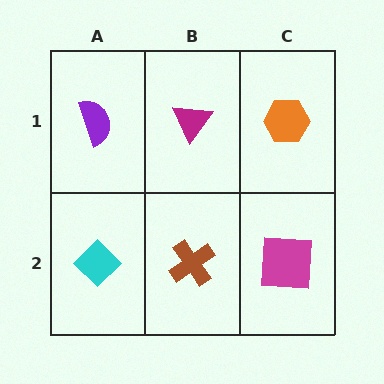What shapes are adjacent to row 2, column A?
A purple semicircle (row 1, column A), a brown cross (row 2, column B).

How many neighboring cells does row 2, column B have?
3.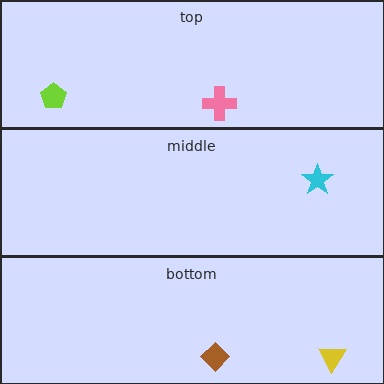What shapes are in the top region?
The lime pentagon, the pink cross.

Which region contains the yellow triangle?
The bottom region.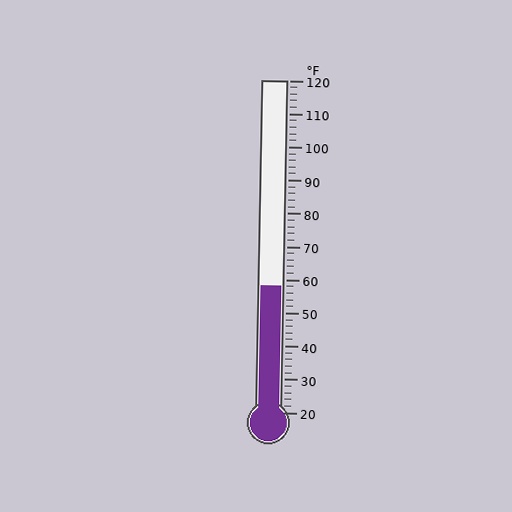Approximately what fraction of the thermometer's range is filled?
The thermometer is filled to approximately 40% of its range.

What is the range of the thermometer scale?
The thermometer scale ranges from 20°F to 120°F.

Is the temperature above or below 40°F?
The temperature is above 40°F.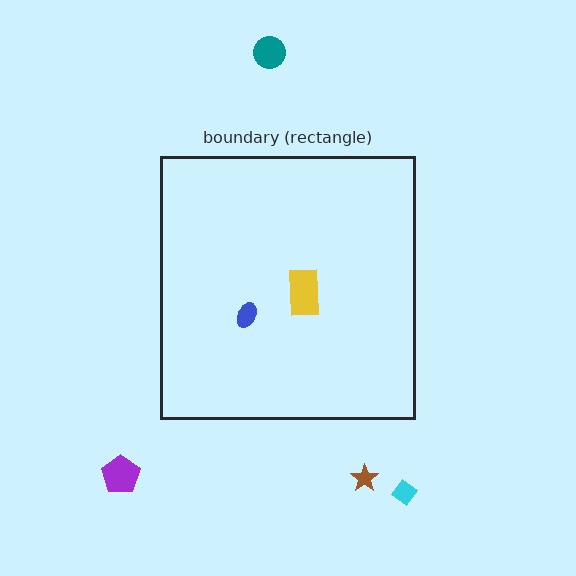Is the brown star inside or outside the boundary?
Outside.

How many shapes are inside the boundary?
2 inside, 4 outside.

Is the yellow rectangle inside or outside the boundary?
Inside.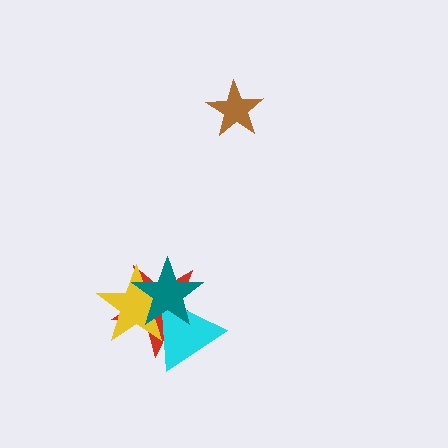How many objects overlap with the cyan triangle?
3 objects overlap with the cyan triangle.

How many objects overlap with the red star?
3 objects overlap with the red star.